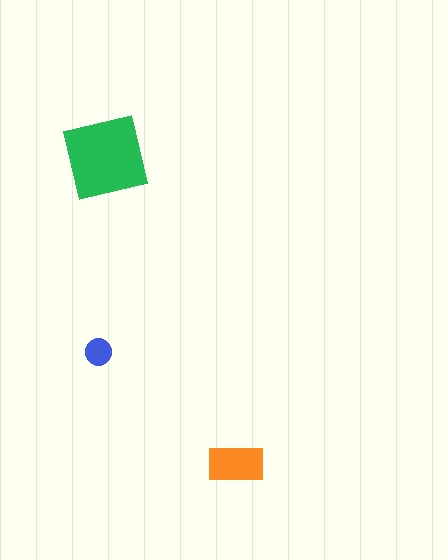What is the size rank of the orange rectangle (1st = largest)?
2nd.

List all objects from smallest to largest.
The blue circle, the orange rectangle, the green square.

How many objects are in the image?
There are 3 objects in the image.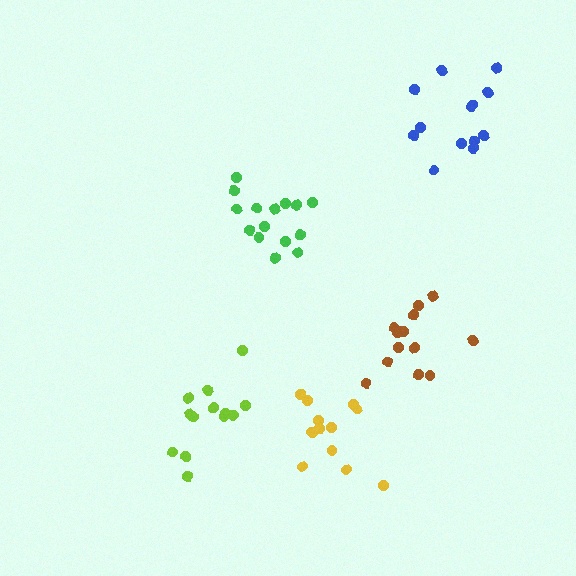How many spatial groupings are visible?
There are 5 spatial groupings.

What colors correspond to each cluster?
The clusters are colored: green, yellow, brown, blue, lime.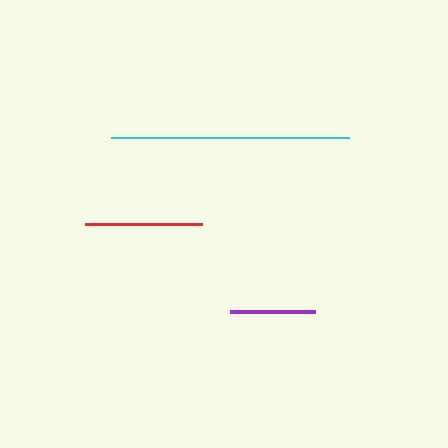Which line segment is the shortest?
The purple line is the shortest at approximately 85 pixels.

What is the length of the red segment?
The red segment is approximately 117 pixels long.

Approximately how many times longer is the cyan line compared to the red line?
The cyan line is approximately 2.0 times the length of the red line.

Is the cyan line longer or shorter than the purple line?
The cyan line is longer than the purple line.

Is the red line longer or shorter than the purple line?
The red line is longer than the purple line.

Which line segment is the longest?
The cyan line is the longest at approximately 238 pixels.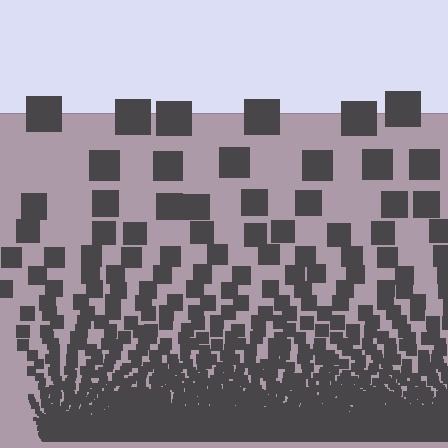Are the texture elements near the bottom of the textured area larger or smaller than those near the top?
Smaller. The gradient is inverted — elements near the bottom are smaller and denser.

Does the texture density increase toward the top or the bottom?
Density increases toward the bottom.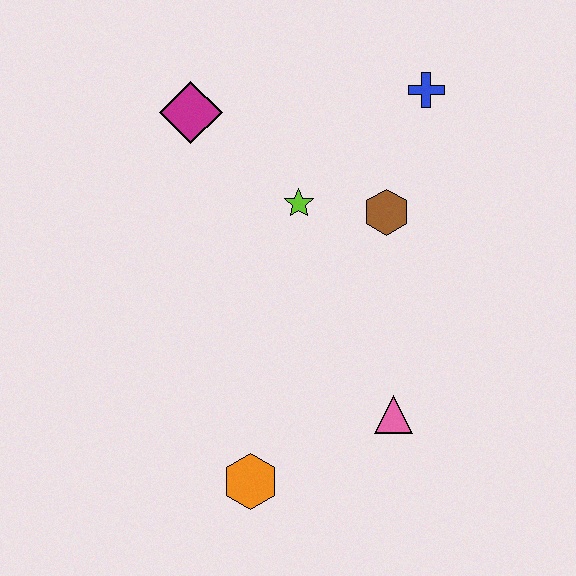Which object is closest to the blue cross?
The brown hexagon is closest to the blue cross.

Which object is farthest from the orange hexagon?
The blue cross is farthest from the orange hexagon.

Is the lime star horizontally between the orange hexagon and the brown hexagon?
Yes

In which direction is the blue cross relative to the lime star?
The blue cross is to the right of the lime star.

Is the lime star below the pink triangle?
No